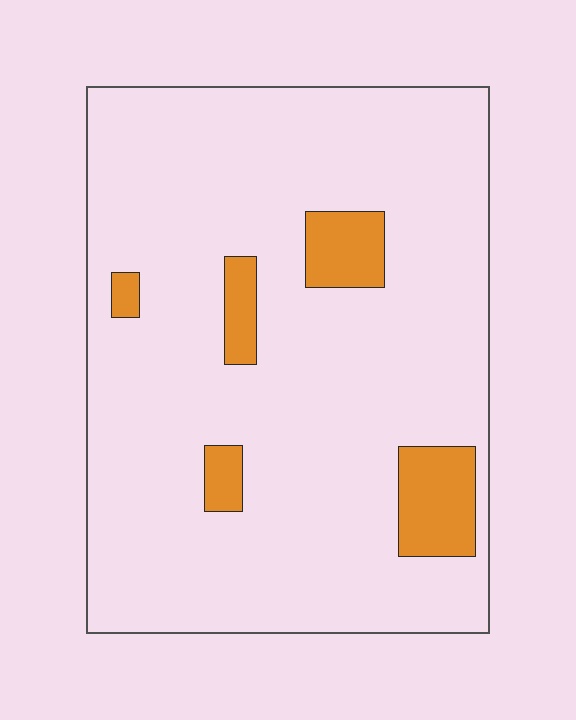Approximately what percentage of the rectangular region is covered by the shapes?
Approximately 10%.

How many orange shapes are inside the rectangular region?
5.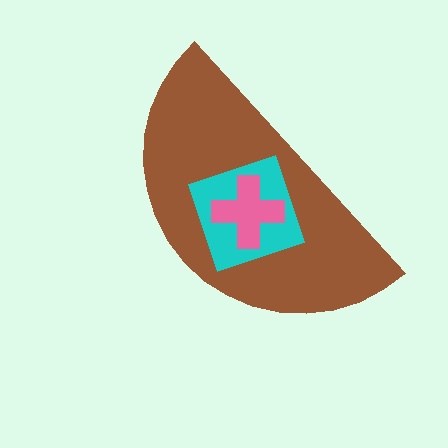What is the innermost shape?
The pink cross.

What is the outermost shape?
The brown semicircle.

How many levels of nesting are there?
3.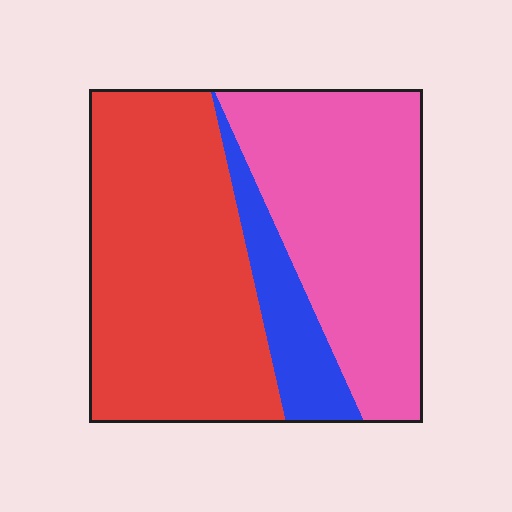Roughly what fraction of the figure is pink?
Pink covers about 40% of the figure.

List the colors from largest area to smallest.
From largest to smallest: red, pink, blue.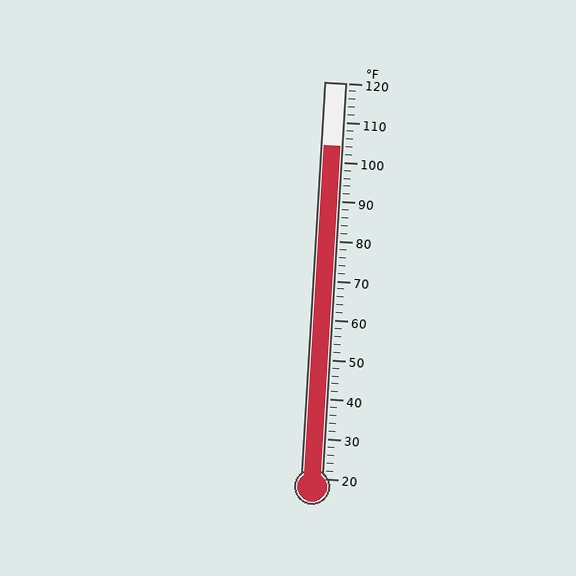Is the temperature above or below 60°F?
The temperature is above 60°F.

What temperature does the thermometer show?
The thermometer shows approximately 104°F.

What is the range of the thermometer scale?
The thermometer scale ranges from 20°F to 120°F.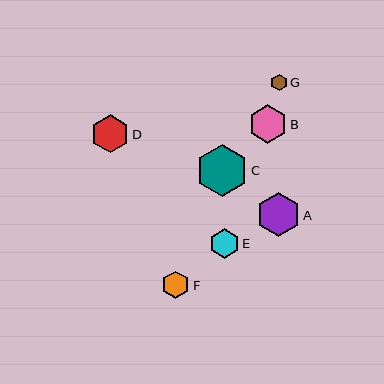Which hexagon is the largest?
Hexagon C is the largest with a size of approximately 52 pixels.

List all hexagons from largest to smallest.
From largest to smallest: C, A, B, D, E, F, G.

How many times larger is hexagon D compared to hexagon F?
Hexagon D is approximately 1.4 times the size of hexagon F.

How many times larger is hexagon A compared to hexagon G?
Hexagon A is approximately 2.6 times the size of hexagon G.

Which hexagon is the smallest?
Hexagon G is the smallest with a size of approximately 17 pixels.